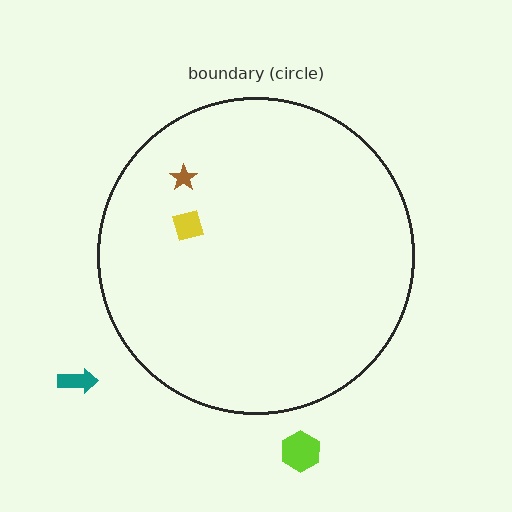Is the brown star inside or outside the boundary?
Inside.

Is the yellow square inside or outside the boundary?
Inside.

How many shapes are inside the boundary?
2 inside, 2 outside.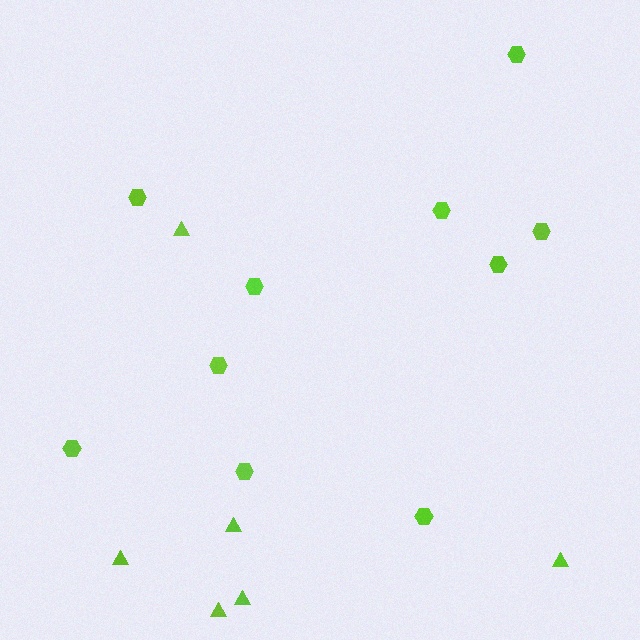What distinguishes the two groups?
There are 2 groups: one group of hexagons (10) and one group of triangles (6).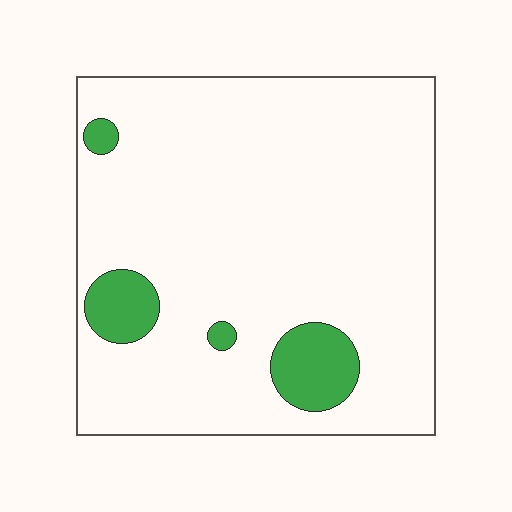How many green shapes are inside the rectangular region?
4.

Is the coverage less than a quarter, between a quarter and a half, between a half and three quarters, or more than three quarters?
Less than a quarter.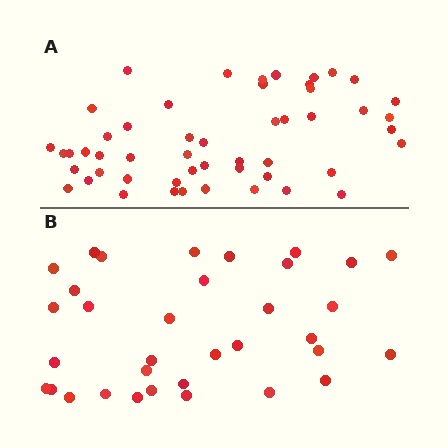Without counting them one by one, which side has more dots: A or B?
Region A (the top region) has more dots.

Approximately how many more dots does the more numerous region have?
Region A has approximately 15 more dots than region B.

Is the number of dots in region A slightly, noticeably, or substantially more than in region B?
Region A has substantially more. The ratio is roughly 1.5 to 1.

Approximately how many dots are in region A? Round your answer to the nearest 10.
About 50 dots. (The exact count is 51, which rounds to 50.)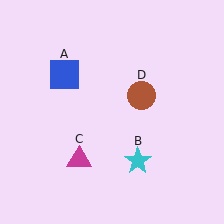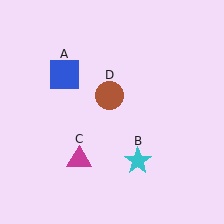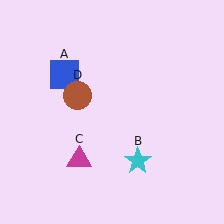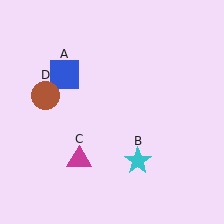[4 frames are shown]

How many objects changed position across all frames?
1 object changed position: brown circle (object D).